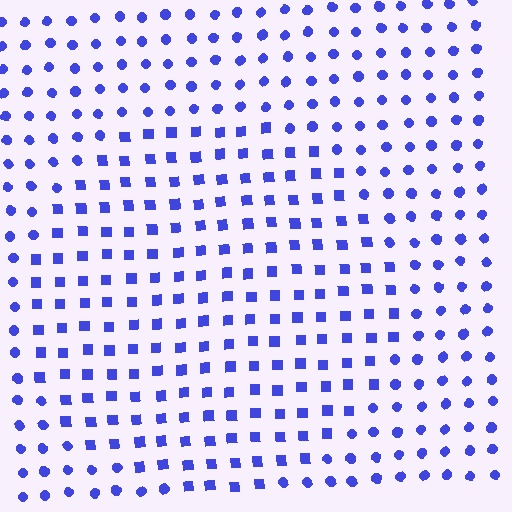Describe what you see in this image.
The image is filled with small blue elements arranged in a uniform grid. A circle-shaped region contains squares, while the surrounding area contains circles. The boundary is defined purely by the change in element shape.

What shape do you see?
I see a circle.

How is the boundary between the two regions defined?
The boundary is defined by a change in element shape: squares inside vs. circles outside. All elements share the same color and spacing.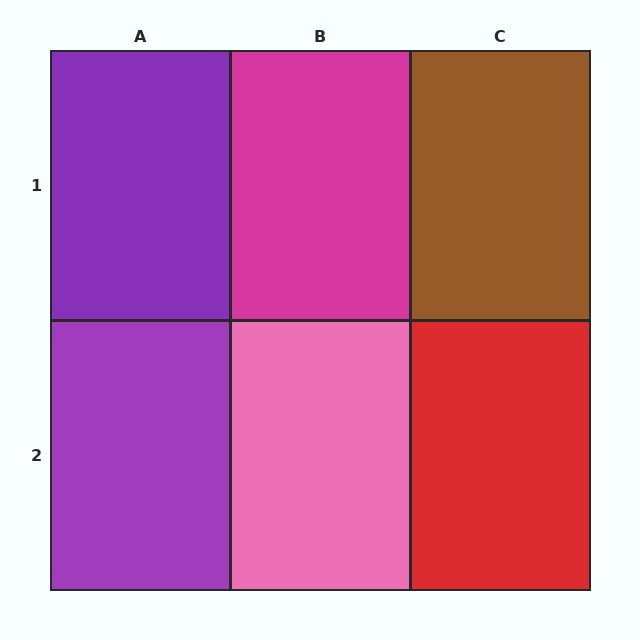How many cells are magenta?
1 cell is magenta.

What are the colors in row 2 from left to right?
Purple, pink, red.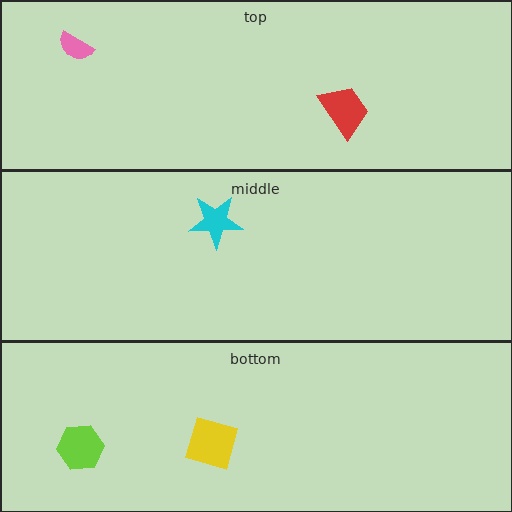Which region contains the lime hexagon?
The bottom region.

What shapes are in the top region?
The pink semicircle, the red trapezoid.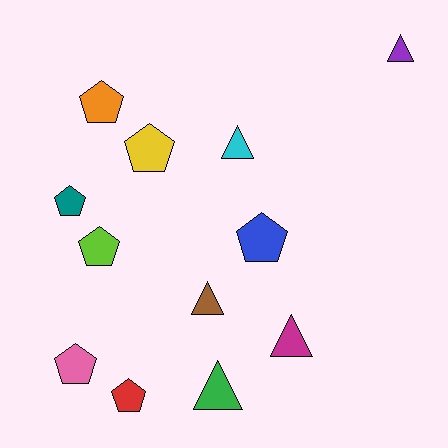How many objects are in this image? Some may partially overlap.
There are 12 objects.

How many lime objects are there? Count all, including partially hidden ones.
There is 1 lime object.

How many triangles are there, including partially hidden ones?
There are 5 triangles.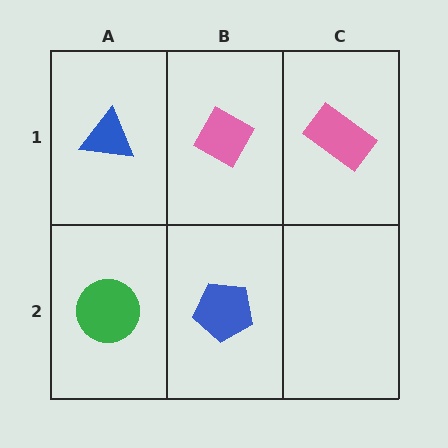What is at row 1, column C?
A pink rectangle.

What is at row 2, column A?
A green circle.